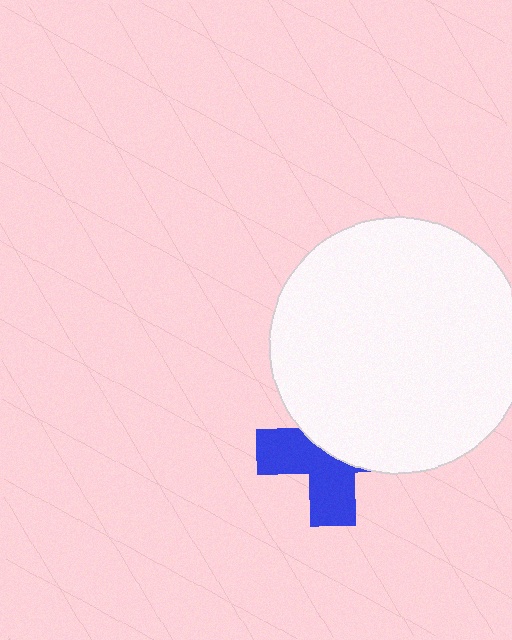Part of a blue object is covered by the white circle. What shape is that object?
It is a cross.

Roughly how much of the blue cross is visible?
About half of it is visible (roughly 48%).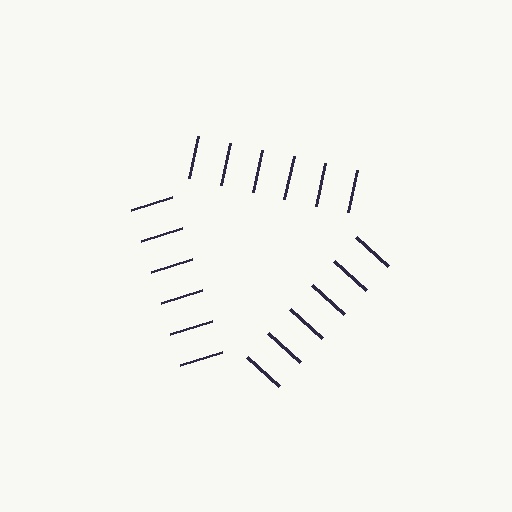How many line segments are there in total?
18 — 6 along each of the 3 edges.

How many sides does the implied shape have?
3 sides — the line-ends trace a triangle.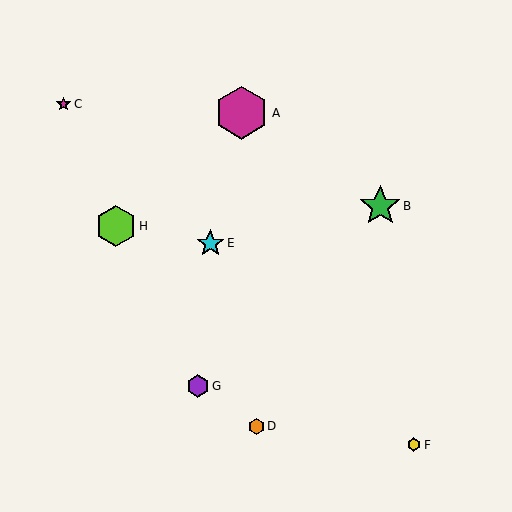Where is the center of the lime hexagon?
The center of the lime hexagon is at (116, 226).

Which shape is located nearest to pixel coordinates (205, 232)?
The cyan star (labeled E) at (210, 243) is nearest to that location.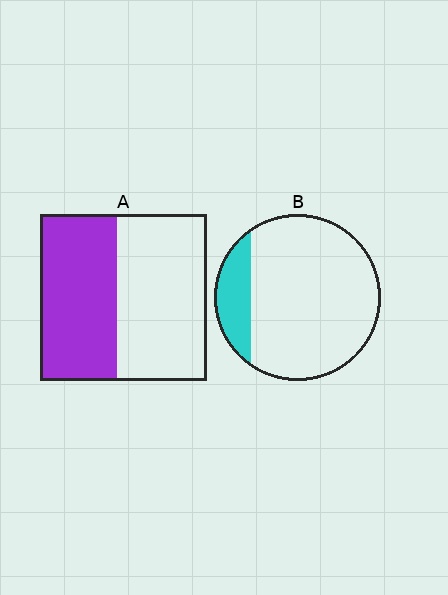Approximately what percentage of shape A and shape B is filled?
A is approximately 45% and B is approximately 15%.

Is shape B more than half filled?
No.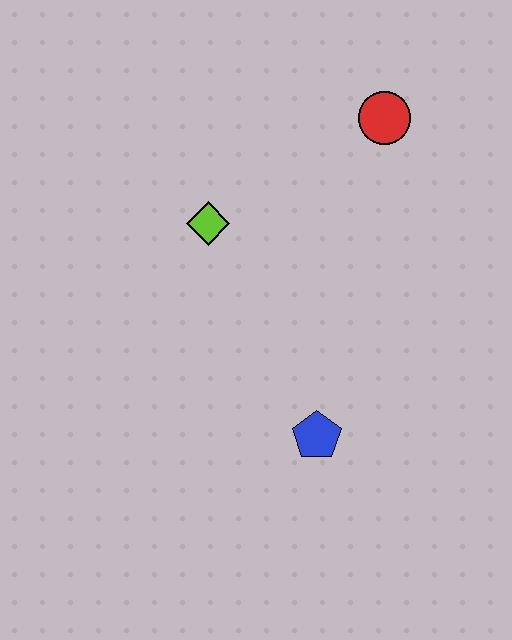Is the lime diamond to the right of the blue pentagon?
No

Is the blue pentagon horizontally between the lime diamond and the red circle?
Yes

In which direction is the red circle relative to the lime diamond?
The red circle is to the right of the lime diamond.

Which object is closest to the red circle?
The lime diamond is closest to the red circle.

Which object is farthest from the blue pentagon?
The red circle is farthest from the blue pentagon.